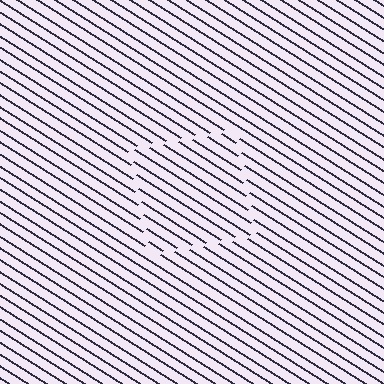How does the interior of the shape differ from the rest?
The interior of the shape contains the same grating, shifted by half a period — the contour is defined by the phase discontinuity where line-ends from the inner and outer gratings abut.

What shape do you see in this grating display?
An illusory square. The interior of the shape contains the same grating, shifted by half a period — the contour is defined by the phase discontinuity where line-ends from the inner and outer gratings abut.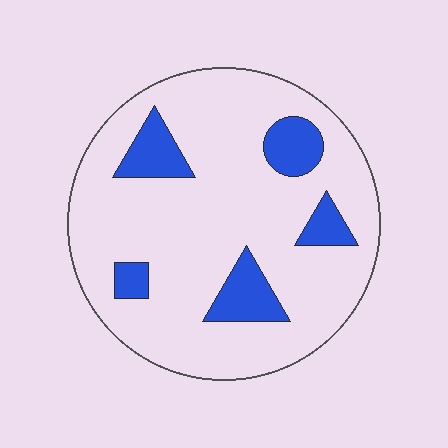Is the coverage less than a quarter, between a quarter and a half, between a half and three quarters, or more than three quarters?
Less than a quarter.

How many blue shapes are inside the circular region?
5.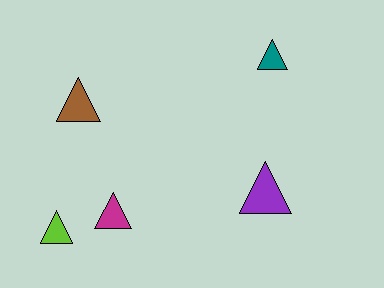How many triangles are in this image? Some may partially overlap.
There are 5 triangles.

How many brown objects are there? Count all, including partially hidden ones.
There is 1 brown object.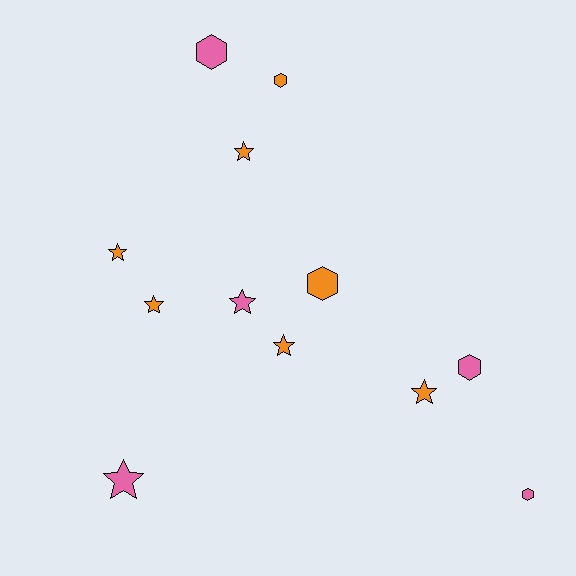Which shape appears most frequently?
Star, with 7 objects.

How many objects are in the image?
There are 12 objects.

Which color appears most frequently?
Orange, with 7 objects.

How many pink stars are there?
There are 2 pink stars.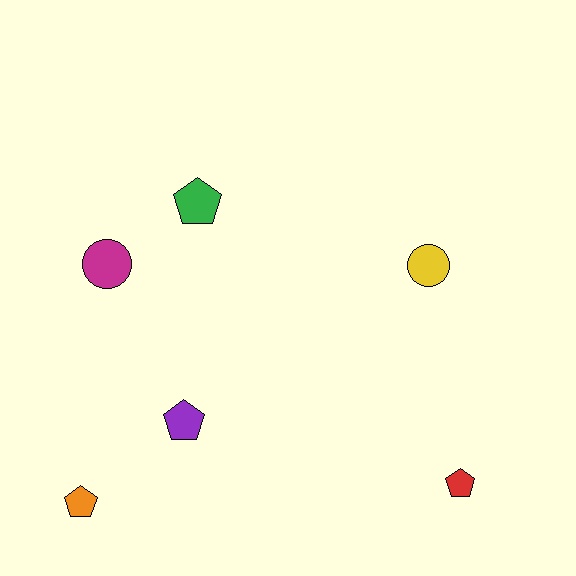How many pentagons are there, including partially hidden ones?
There are 4 pentagons.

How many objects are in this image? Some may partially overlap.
There are 6 objects.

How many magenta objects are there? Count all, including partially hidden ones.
There is 1 magenta object.